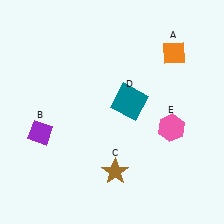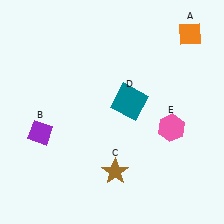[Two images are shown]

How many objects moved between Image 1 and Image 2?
1 object moved between the two images.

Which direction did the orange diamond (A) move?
The orange diamond (A) moved up.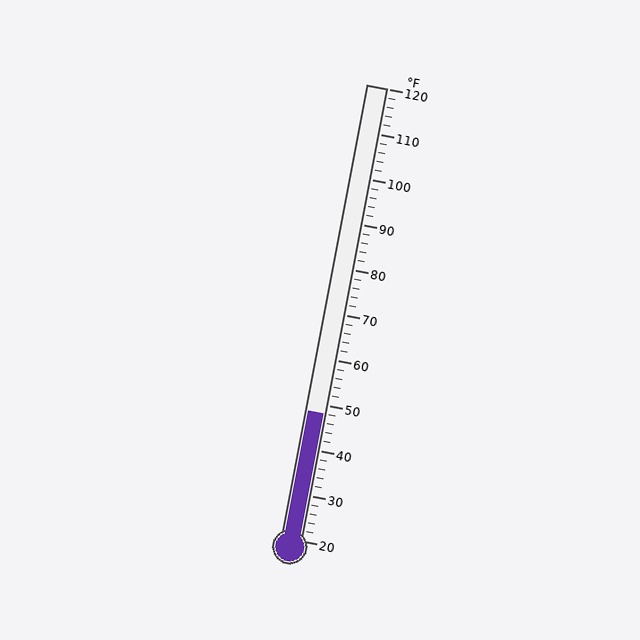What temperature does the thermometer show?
The thermometer shows approximately 48°F.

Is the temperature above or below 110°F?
The temperature is below 110°F.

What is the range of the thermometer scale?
The thermometer scale ranges from 20°F to 120°F.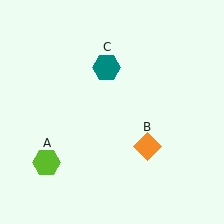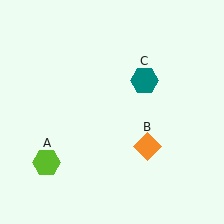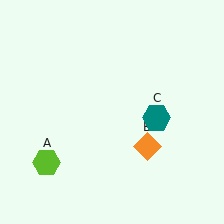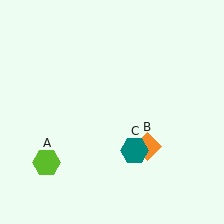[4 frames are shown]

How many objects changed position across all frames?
1 object changed position: teal hexagon (object C).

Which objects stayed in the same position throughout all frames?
Lime hexagon (object A) and orange diamond (object B) remained stationary.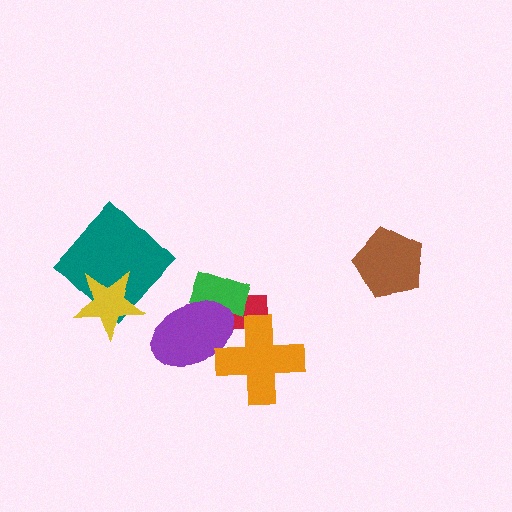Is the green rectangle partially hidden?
Yes, it is partially covered by another shape.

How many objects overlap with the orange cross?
2 objects overlap with the orange cross.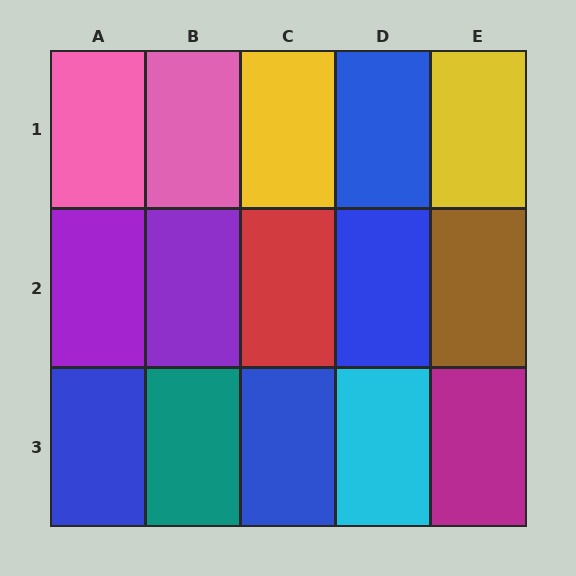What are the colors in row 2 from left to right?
Purple, purple, red, blue, brown.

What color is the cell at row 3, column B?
Teal.